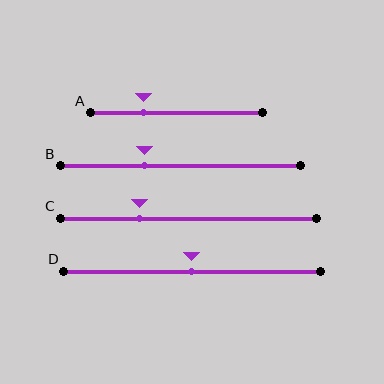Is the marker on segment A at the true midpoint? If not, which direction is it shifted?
No, the marker on segment A is shifted to the left by about 19% of the segment length.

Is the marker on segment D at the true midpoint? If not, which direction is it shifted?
Yes, the marker on segment D is at the true midpoint.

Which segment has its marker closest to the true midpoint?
Segment D has its marker closest to the true midpoint.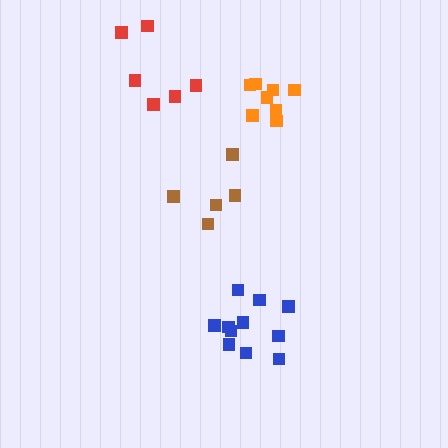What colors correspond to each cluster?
The clusters are colored: red, blue, orange, brown.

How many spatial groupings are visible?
There are 4 spatial groupings.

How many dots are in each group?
Group 1: 6 dots, Group 2: 11 dots, Group 3: 8 dots, Group 4: 5 dots (30 total).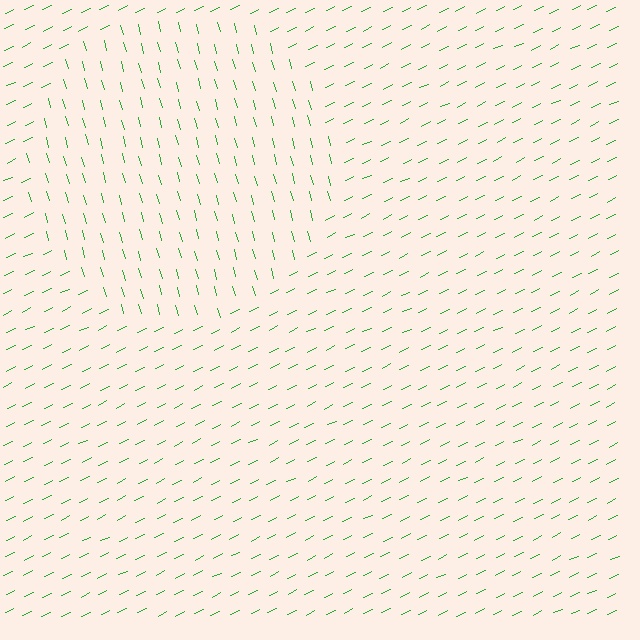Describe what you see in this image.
The image is filled with small green line segments. A circle region in the image has lines oriented differently from the surrounding lines, creating a visible texture boundary.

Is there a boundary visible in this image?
Yes, there is a texture boundary formed by a change in line orientation.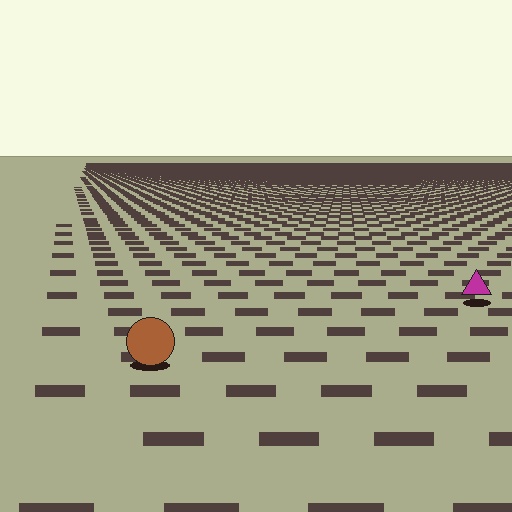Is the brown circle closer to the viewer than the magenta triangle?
Yes. The brown circle is closer — you can tell from the texture gradient: the ground texture is coarser near it.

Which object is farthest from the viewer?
The magenta triangle is farthest from the viewer. It appears smaller and the ground texture around it is denser.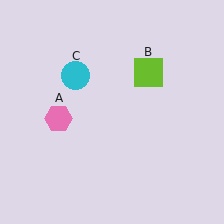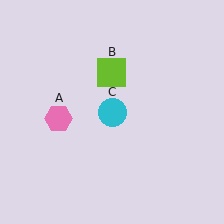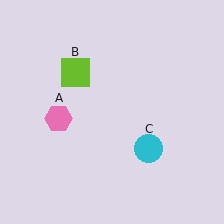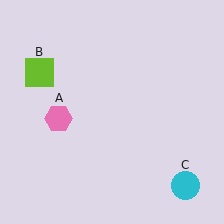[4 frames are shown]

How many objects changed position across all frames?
2 objects changed position: lime square (object B), cyan circle (object C).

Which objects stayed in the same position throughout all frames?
Pink hexagon (object A) remained stationary.